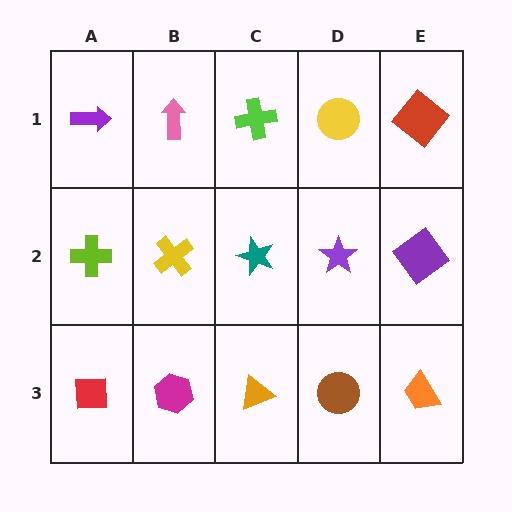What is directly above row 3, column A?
A lime cross.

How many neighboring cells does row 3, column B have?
3.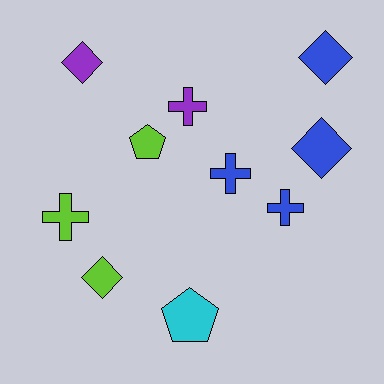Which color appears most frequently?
Blue, with 4 objects.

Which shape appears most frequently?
Diamond, with 4 objects.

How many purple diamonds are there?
There is 1 purple diamond.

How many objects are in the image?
There are 10 objects.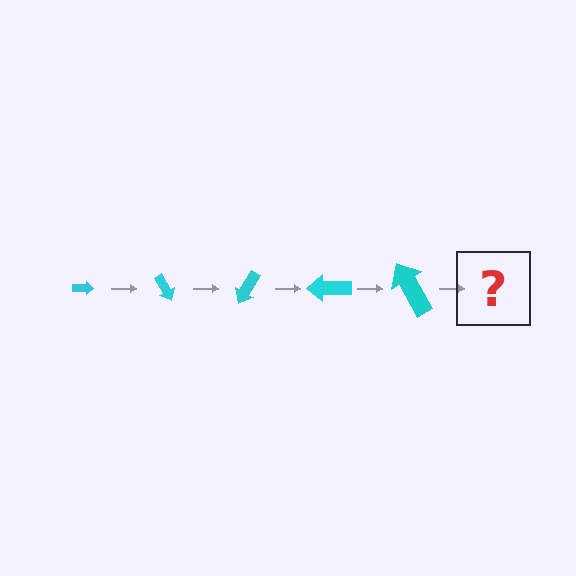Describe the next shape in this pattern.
It should be an arrow, larger than the previous one and rotated 300 degrees from the start.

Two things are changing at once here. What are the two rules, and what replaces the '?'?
The two rules are that the arrow grows larger each step and it rotates 60 degrees each step. The '?' should be an arrow, larger than the previous one and rotated 300 degrees from the start.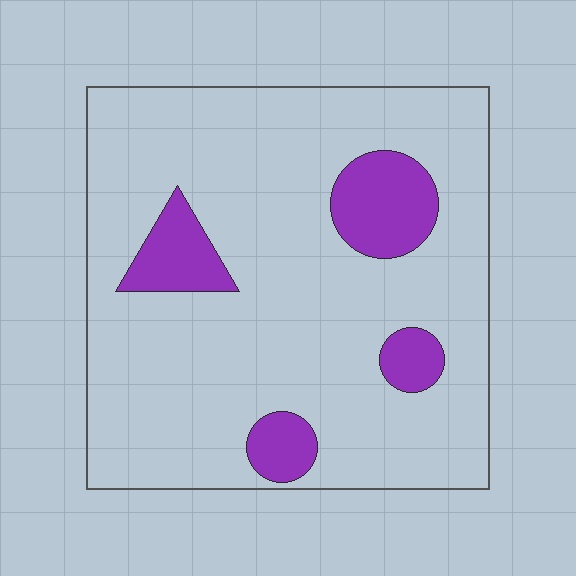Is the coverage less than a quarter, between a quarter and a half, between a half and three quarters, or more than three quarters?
Less than a quarter.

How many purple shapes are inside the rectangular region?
4.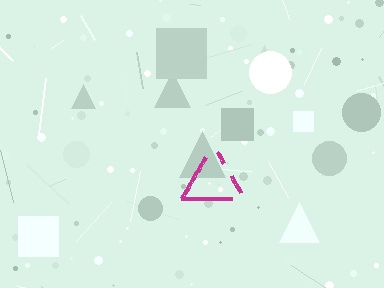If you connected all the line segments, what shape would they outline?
They would outline a triangle.